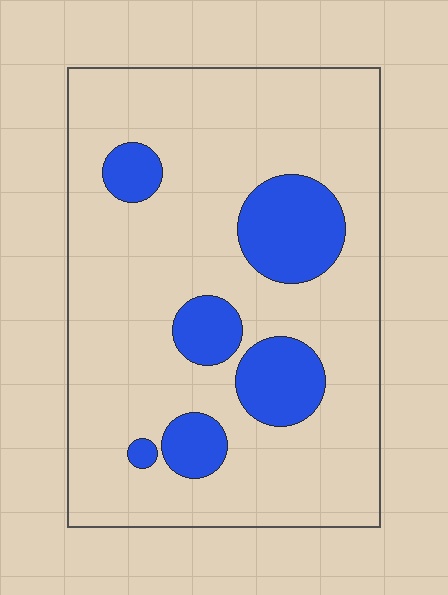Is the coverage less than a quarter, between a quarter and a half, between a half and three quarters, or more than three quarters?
Less than a quarter.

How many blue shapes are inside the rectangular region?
6.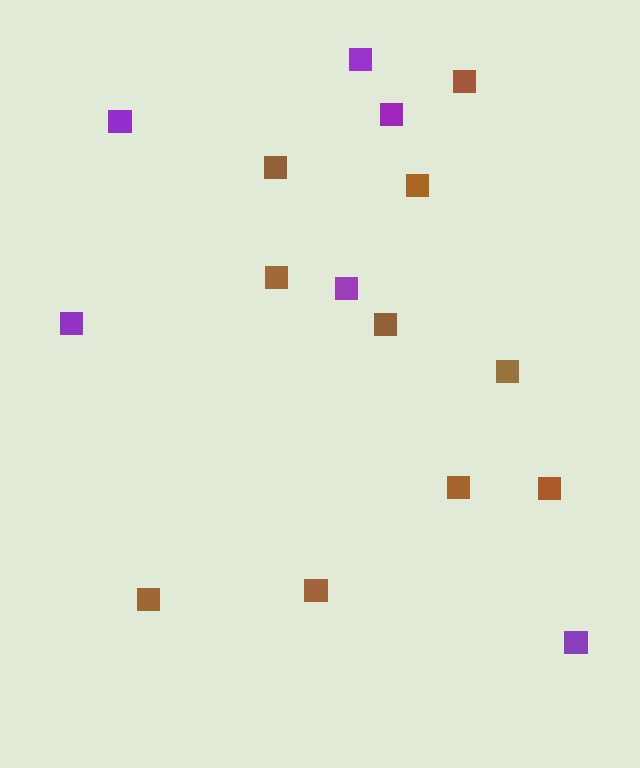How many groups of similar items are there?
There are 2 groups: one group of brown squares (10) and one group of purple squares (6).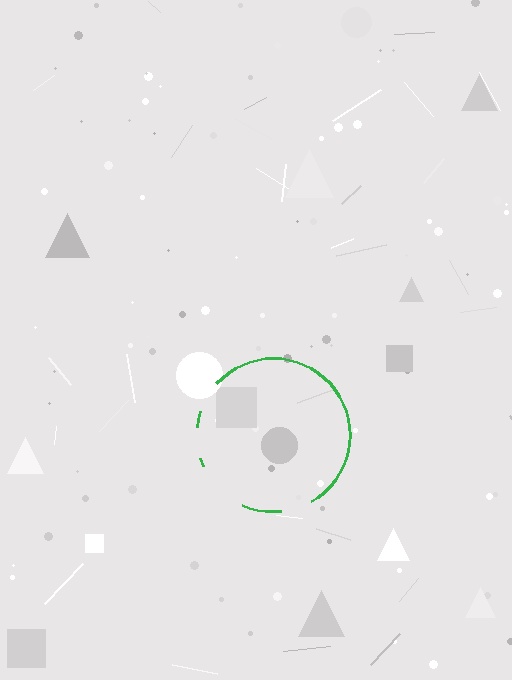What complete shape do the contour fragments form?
The contour fragments form a circle.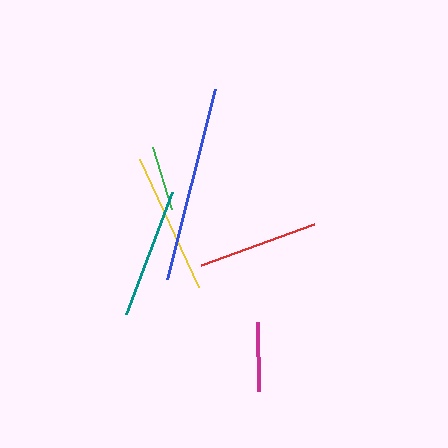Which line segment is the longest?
The blue line is the longest at approximately 197 pixels.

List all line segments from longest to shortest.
From longest to shortest: blue, yellow, teal, red, magenta, green.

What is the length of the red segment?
The red segment is approximately 121 pixels long.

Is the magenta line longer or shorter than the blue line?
The blue line is longer than the magenta line.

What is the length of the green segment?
The green segment is approximately 65 pixels long.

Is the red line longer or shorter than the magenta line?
The red line is longer than the magenta line.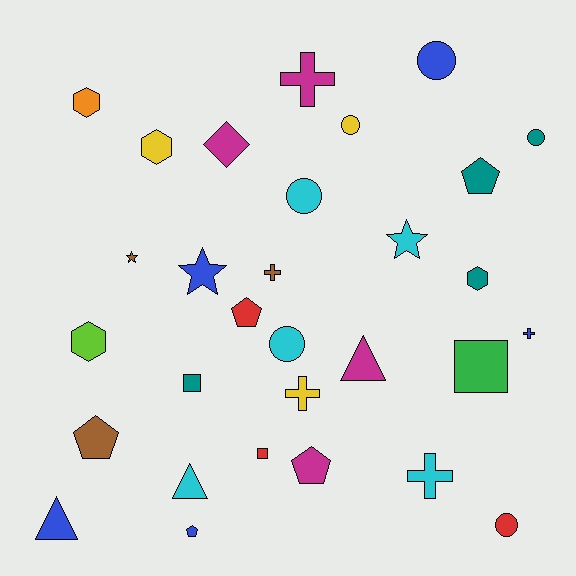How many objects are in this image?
There are 30 objects.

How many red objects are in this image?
There are 3 red objects.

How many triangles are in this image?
There are 3 triangles.